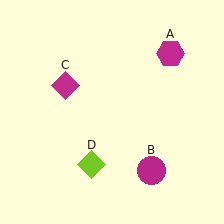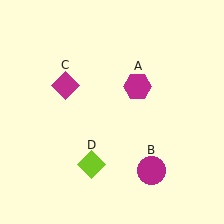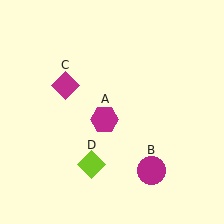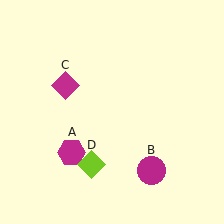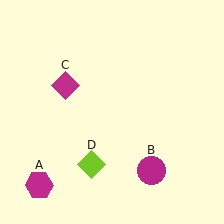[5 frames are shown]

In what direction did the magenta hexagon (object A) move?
The magenta hexagon (object A) moved down and to the left.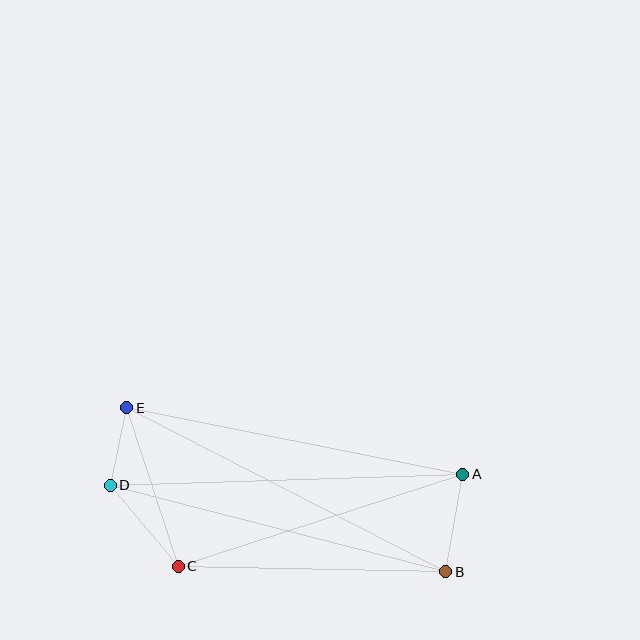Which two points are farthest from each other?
Points B and E are farthest from each other.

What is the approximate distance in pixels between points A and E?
The distance between A and E is approximately 342 pixels.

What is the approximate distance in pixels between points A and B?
The distance between A and B is approximately 99 pixels.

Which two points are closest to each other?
Points D and E are closest to each other.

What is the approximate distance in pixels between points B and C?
The distance between B and C is approximately 267 pixels.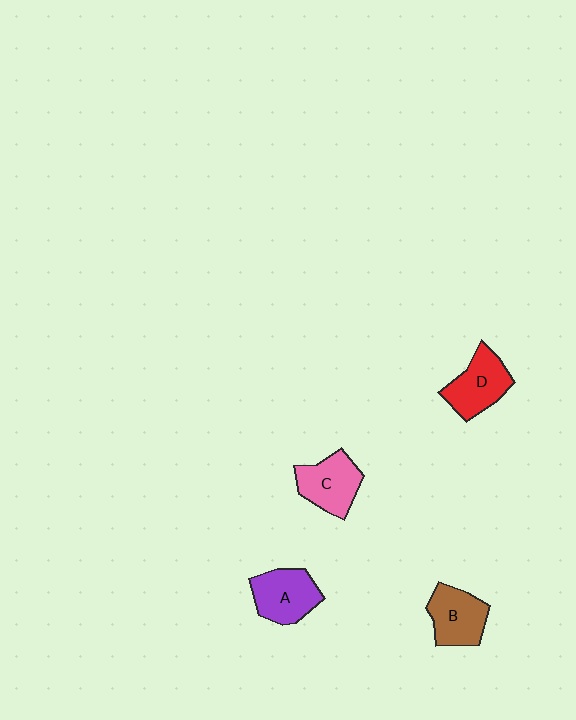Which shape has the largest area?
Shape A (purple).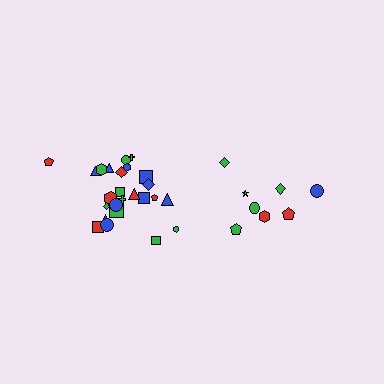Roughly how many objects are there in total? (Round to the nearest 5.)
Roughly 35 objects in total.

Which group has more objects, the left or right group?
The left group.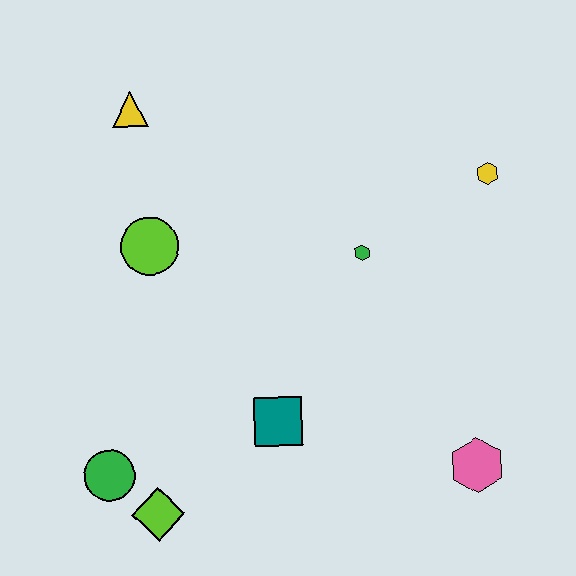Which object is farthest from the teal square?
The yellow triangle is farthest from the teal square.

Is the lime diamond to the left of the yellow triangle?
No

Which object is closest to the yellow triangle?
The lime circle is closest to the yellow triangle.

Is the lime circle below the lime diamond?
No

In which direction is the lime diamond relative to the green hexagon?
The lime diamond is below the green hexagon.